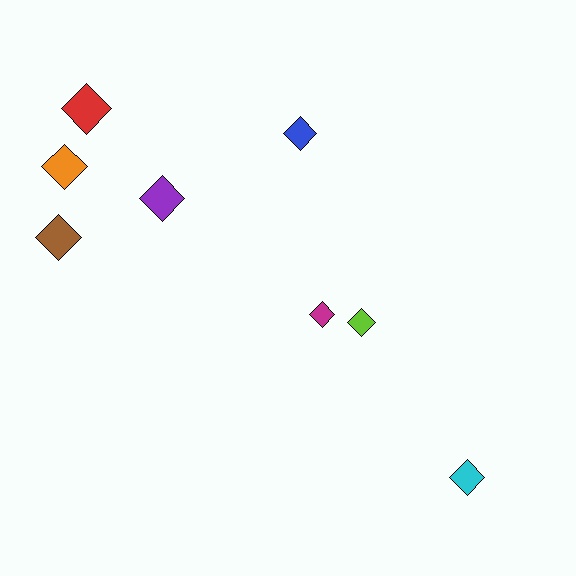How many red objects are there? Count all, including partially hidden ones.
There is 1 red object.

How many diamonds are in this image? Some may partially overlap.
There are 8 diamonds.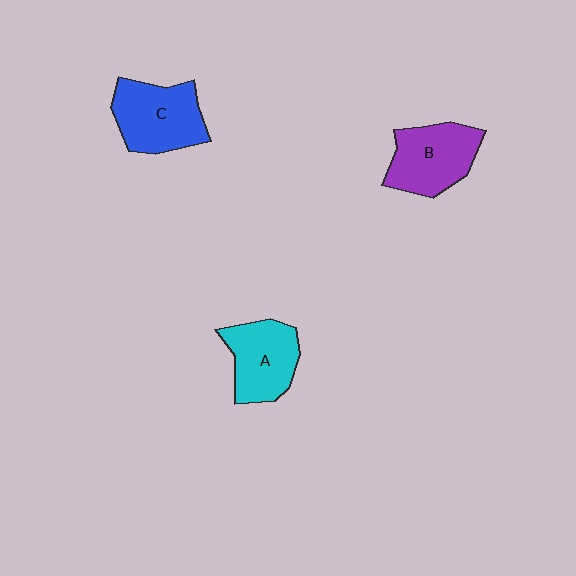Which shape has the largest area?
Shape C (blue).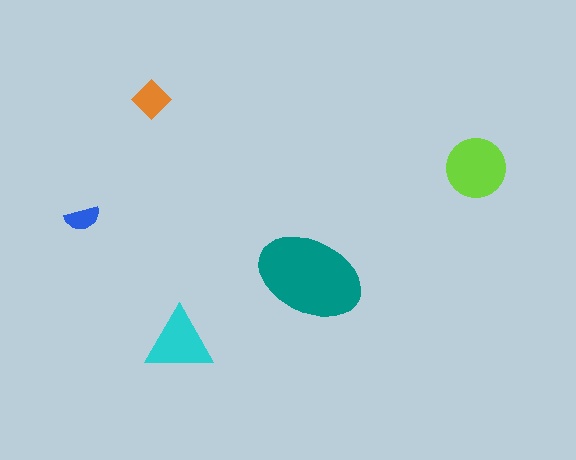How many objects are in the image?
There are 5 objects in the image.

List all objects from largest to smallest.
The teal ellipse, the lime circle, the cyan triangle, the orange diamond, the blue semicircle.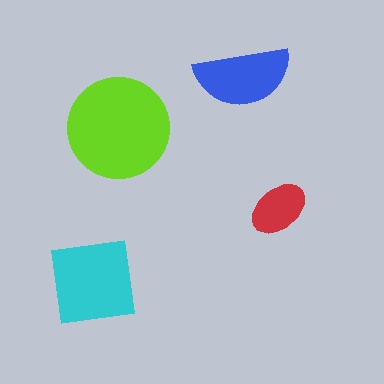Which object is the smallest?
The red ellipse.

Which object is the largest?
The lime circle.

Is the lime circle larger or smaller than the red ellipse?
Larger.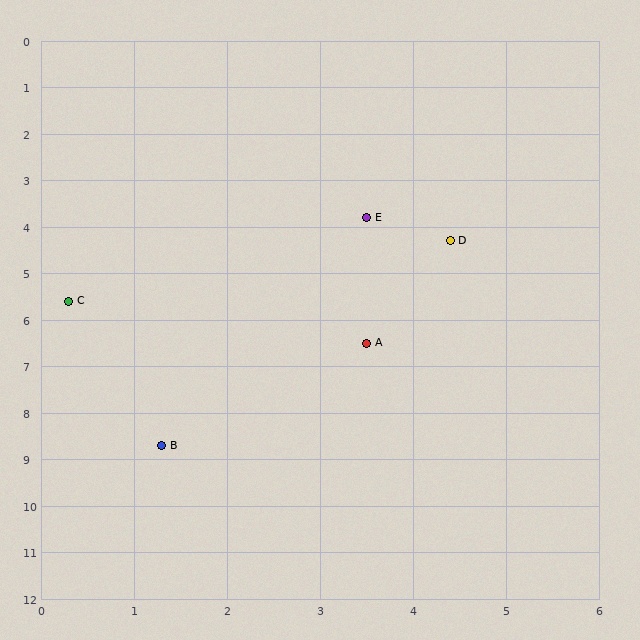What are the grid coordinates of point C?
Point C is at approximately (0.3, 5.6).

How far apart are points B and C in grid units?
Points B and C are about 3.3 grid units apart.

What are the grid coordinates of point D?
Point D is at approximately (4.4, 4.3).